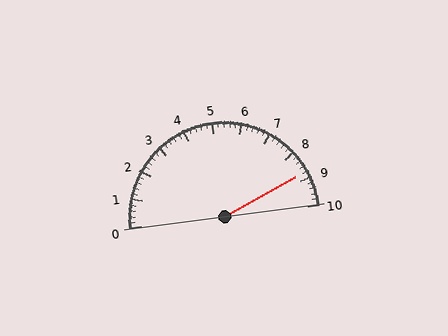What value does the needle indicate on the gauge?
The needle indicates approximately 8.8.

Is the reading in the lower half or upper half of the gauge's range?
The reading is in the upper half of the range (0 to 10).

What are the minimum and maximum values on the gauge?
The gauge ranges from 0 to 10.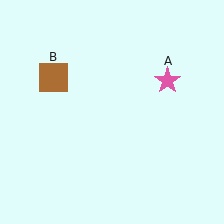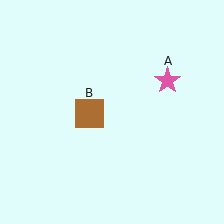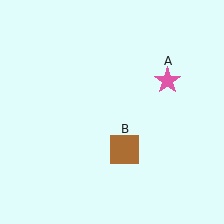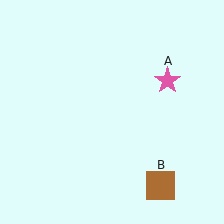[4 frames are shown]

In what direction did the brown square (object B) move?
The brown square (object B) moved down and to the right.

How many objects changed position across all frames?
1 object changed position: brown square (object B).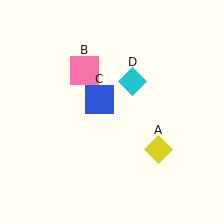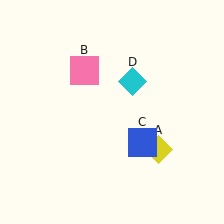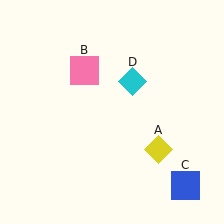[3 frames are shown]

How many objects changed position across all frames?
1 object changed position: blue square (object C).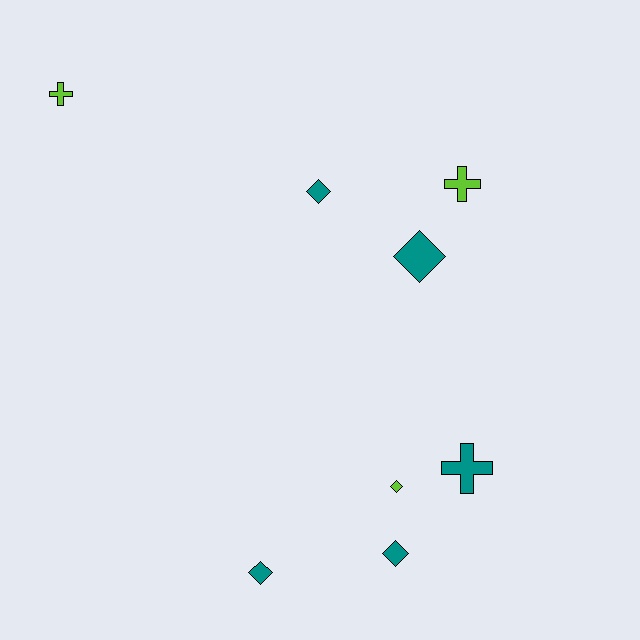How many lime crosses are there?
There are 2 lime crosses.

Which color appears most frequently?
Teal, with 5 objects.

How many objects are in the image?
There are 8 objects.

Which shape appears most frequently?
Diamond, with 5 objects.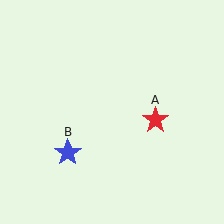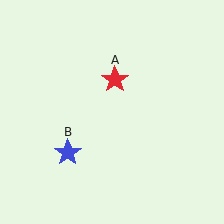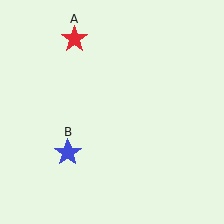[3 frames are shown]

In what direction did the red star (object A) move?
The red star (object A) moved up and to the left.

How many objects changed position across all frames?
1 object changed position: red star (object A).